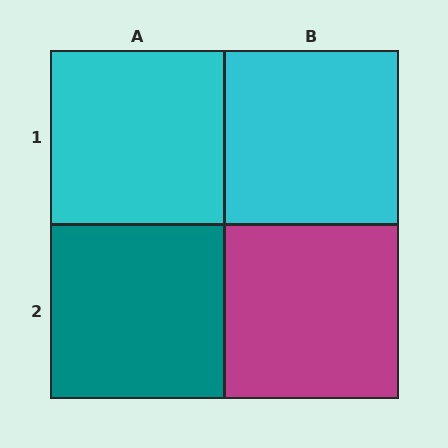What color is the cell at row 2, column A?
Teal.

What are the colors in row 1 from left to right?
Cyan, cyan.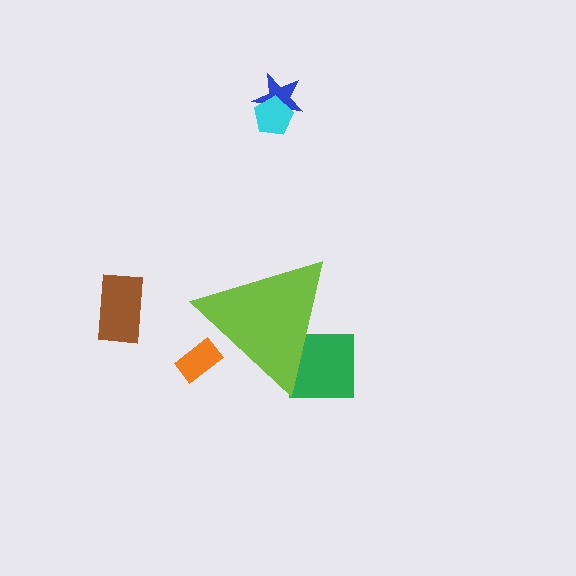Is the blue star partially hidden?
No, the blue star is fully visible.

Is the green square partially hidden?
Yes, the green square is partially hidden behind the lime triangle.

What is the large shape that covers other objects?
A lime triangle.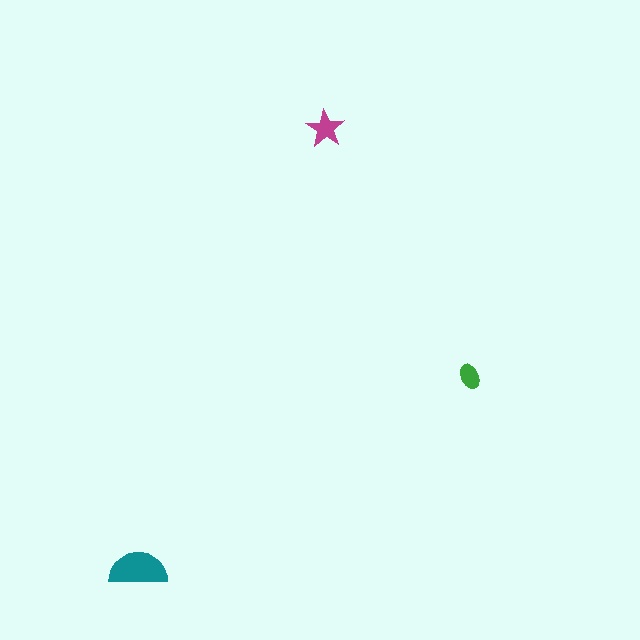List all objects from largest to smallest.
The teal semicircle, the magenta star, the green ellipse.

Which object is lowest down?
The teal semicircle is bottommost.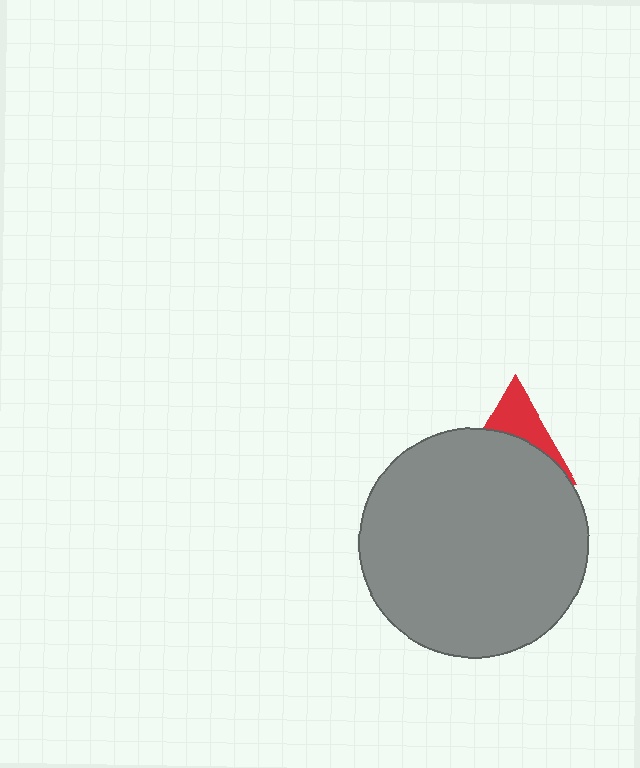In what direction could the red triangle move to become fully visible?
The red triangle could move up. That would shift it out from behind the gray circle entirely.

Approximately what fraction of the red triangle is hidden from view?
Roughly 63% of the red triangle is hidden behind the gray circle.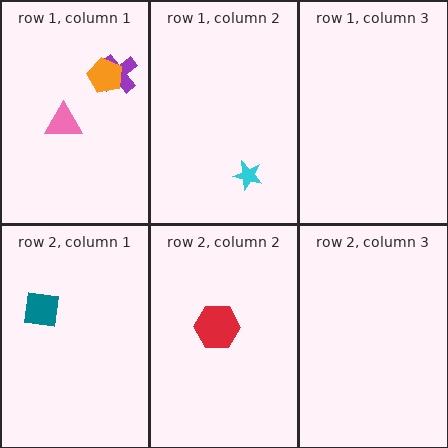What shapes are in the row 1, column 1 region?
The pink triangle, the purple cross, the orange pentagon.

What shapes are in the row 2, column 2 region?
The red hexagon.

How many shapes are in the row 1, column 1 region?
3.